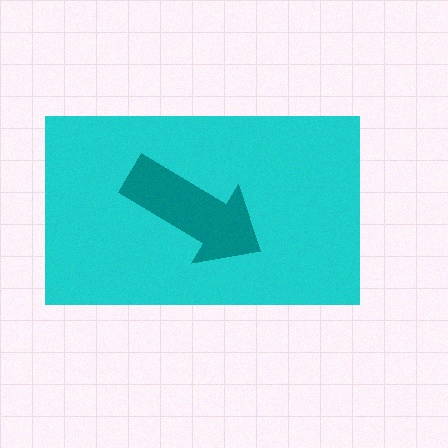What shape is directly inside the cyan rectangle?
The teal arrow.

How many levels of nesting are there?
2.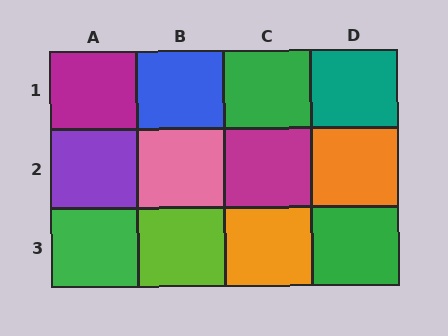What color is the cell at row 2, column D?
Orange.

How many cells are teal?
1 cell is teal.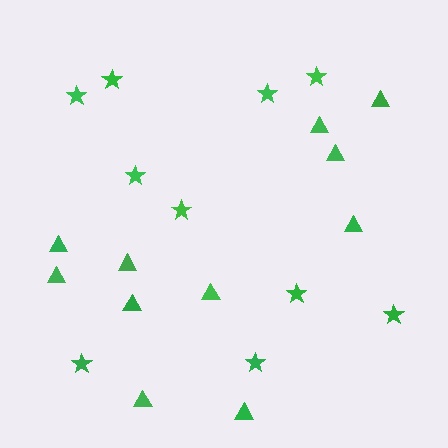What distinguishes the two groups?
There are 2 groups: one group of stars (10) and one group of triangles (11).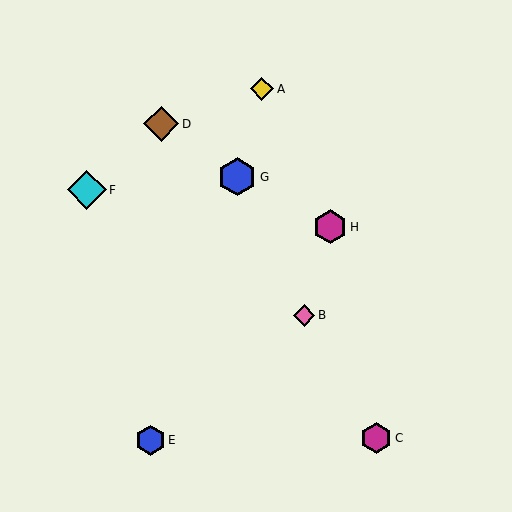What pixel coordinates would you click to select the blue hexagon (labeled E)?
Click at (150, 440) to select the blue hexagon E.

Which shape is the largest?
The cyan diamond (labeled F) is the largest.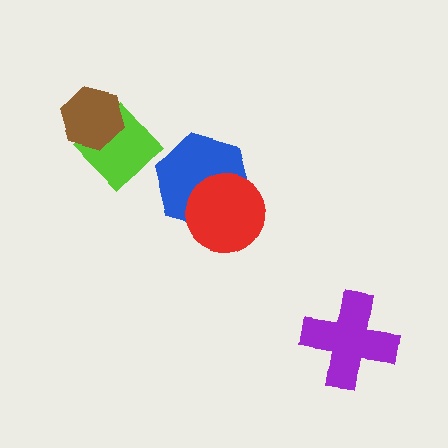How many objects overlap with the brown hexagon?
1 object overlaps with the brown hexagon.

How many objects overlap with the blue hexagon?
1 object overlaps with the blue hexagon.